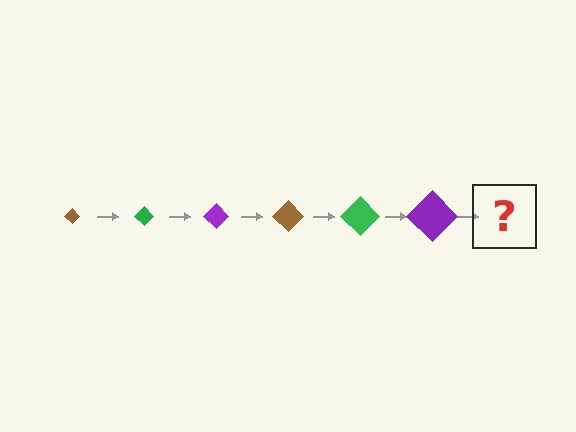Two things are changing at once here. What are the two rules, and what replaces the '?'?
The two rules are that the diamond grows larger each step and the color cycles through brown, green, and purple. The '?' should be a brown diamond, larger than the previous one.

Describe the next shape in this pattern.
It should be a brown diamond, larger than the previous one.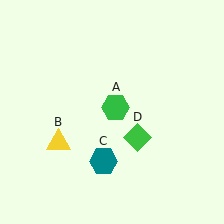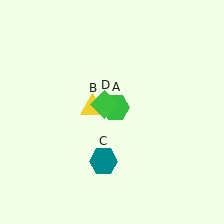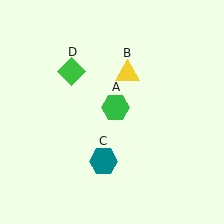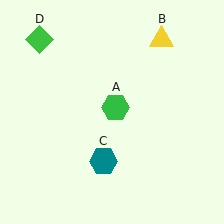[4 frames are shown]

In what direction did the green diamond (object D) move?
The green diamond (object D) moved up and to the left.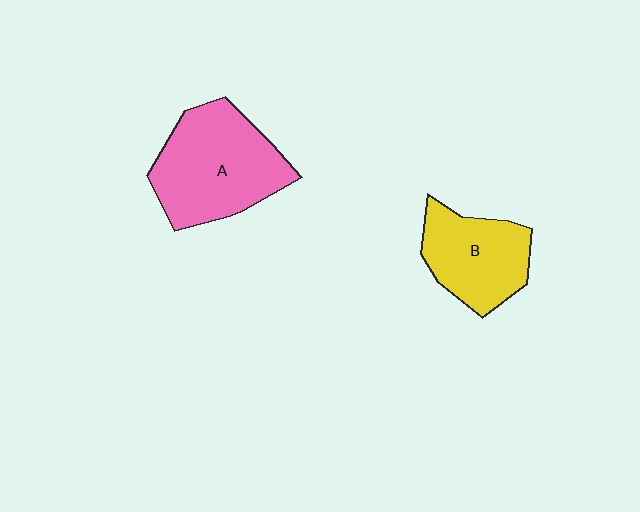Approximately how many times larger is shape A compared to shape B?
Approximately 1.4 times.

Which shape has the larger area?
Shape A (pink).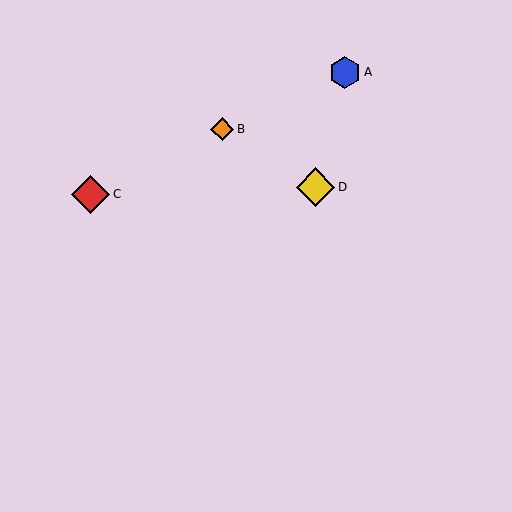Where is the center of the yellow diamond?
The center of the yellow diamond is at (315, 187).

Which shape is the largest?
The yellow diamond (labeled D) is the largest.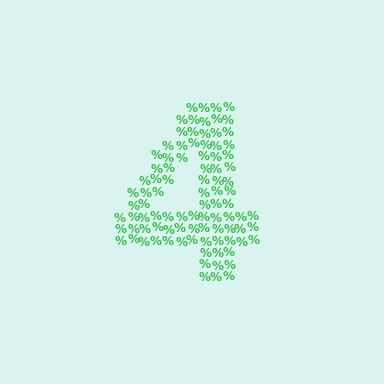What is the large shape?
The large shape is the digit 4.